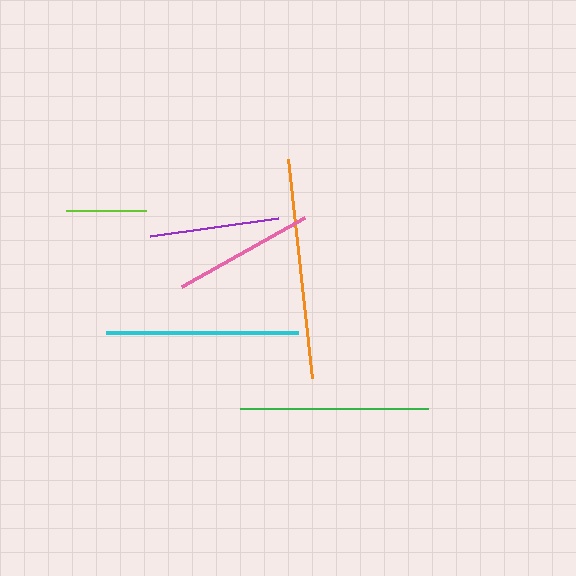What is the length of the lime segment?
The lime segment is approximately 80 pixels long.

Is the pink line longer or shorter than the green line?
The green line is longer than the pink line.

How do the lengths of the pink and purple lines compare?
The pink and purple lines are approximately the same length.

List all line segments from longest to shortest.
From longest to shortest: orange, cyan, green, pink, purple, lime.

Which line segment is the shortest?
The lime line is the shortest at approximately 80 pixels.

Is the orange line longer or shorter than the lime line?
The orange line is longer than the lime line.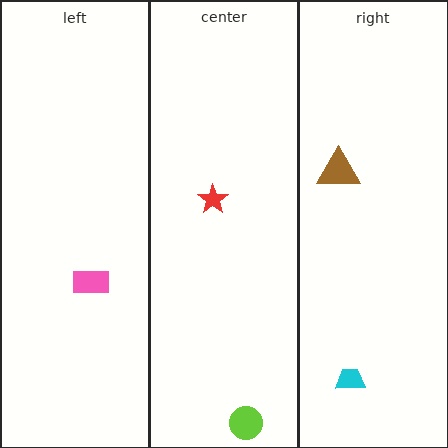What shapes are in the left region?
The pink rectangle.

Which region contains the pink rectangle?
The left region.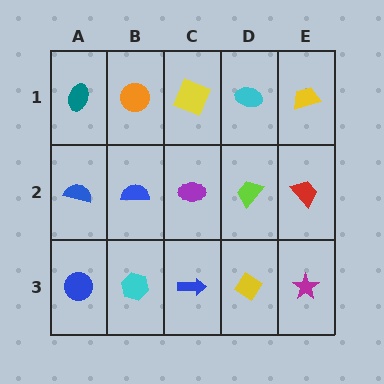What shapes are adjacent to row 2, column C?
A yellow square (row 1, column C), a blue arrow (row 3, column C), a blue semicircle (row 2, column B), a lime trapezoid (row 2, column D).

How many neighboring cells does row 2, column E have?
3.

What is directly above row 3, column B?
A blue semicircle.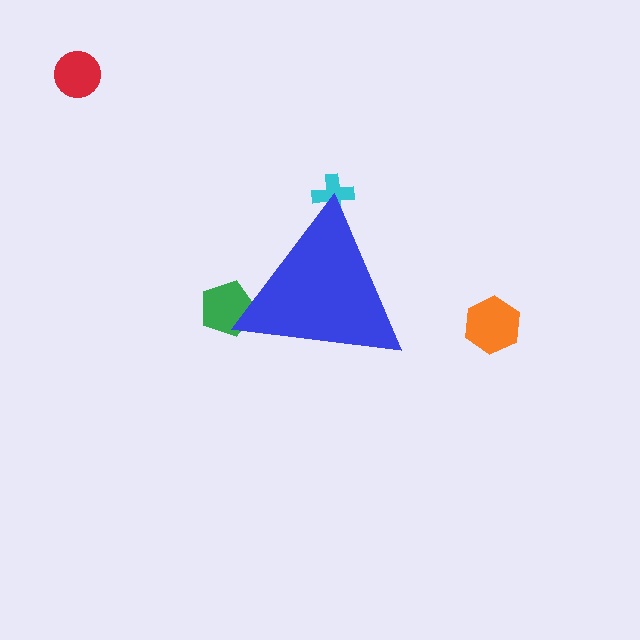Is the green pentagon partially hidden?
Yes, the green pentagon is partially hidden behind the blue triangle.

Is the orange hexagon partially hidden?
No, the orange hexagon is fully visible.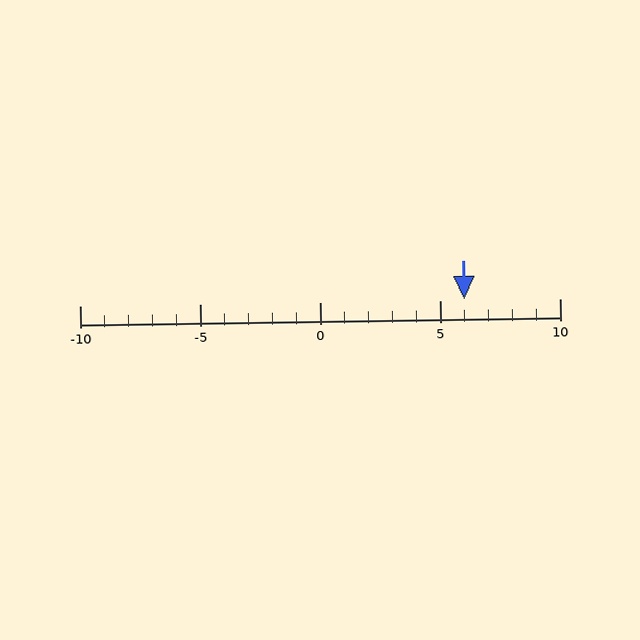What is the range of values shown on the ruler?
The ruler shows values from -10 to 10.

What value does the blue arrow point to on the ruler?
The blue arrow points to approximately 6.